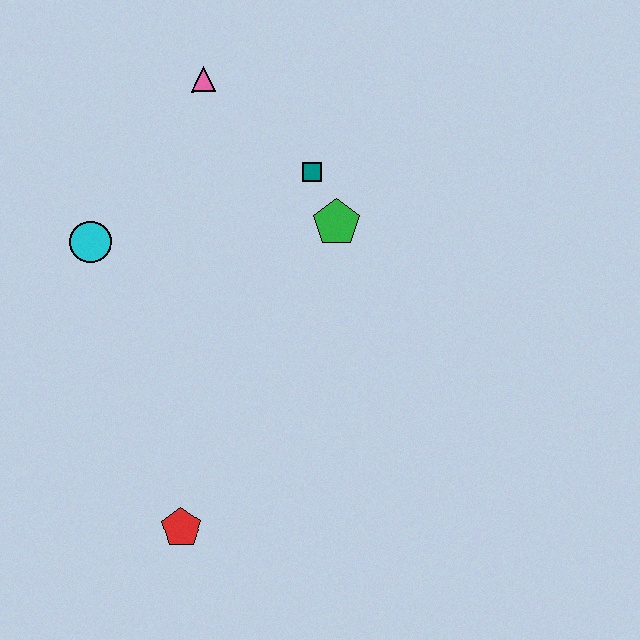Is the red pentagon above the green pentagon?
No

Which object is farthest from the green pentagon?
The red pentagon is farthest from the green pentagon.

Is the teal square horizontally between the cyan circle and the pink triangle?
No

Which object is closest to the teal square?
The green pentagon is closest to the teal square.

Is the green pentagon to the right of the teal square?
Yes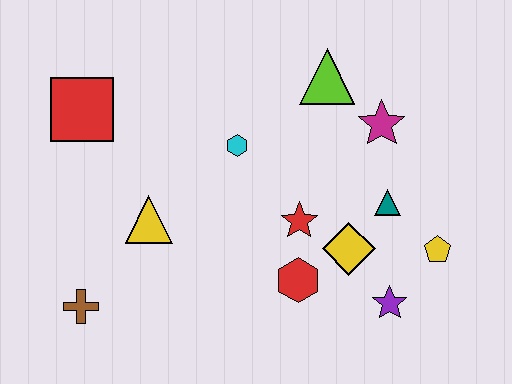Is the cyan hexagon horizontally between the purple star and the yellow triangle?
Yes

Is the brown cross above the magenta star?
No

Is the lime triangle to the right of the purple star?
No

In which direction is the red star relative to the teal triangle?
The red star is to the left of the teal triangle.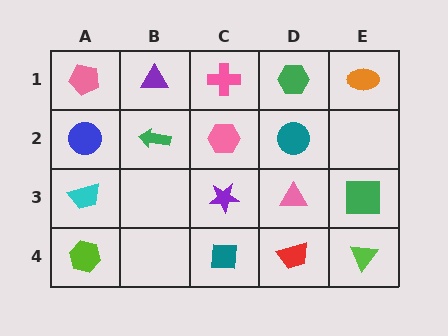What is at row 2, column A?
A blue circle.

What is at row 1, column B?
A purple triangle.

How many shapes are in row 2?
4 shapes.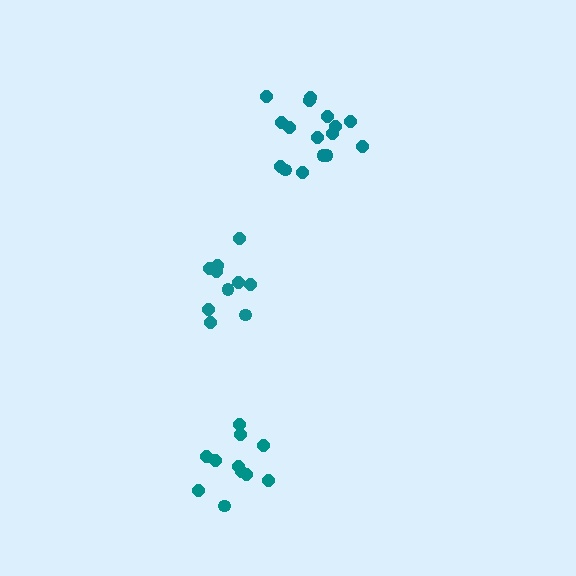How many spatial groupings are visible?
There are 3 spatial groupings.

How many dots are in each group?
Group 1: 10 dots, Group 2: 11 dots, Group 3: 16 dots (37 total).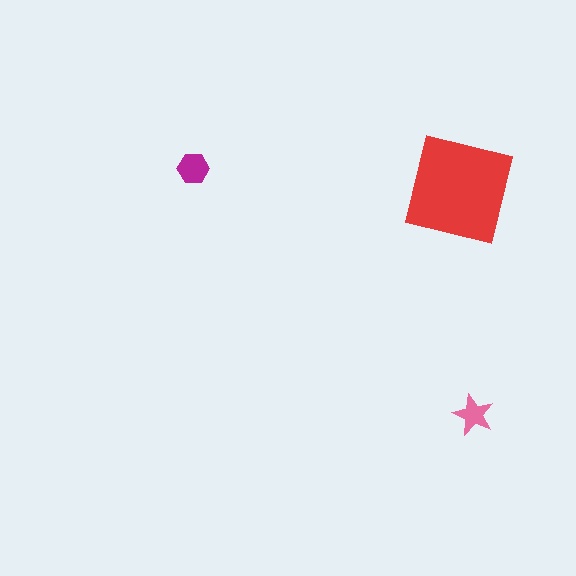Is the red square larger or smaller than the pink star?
Larger.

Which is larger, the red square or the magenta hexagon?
The red square.